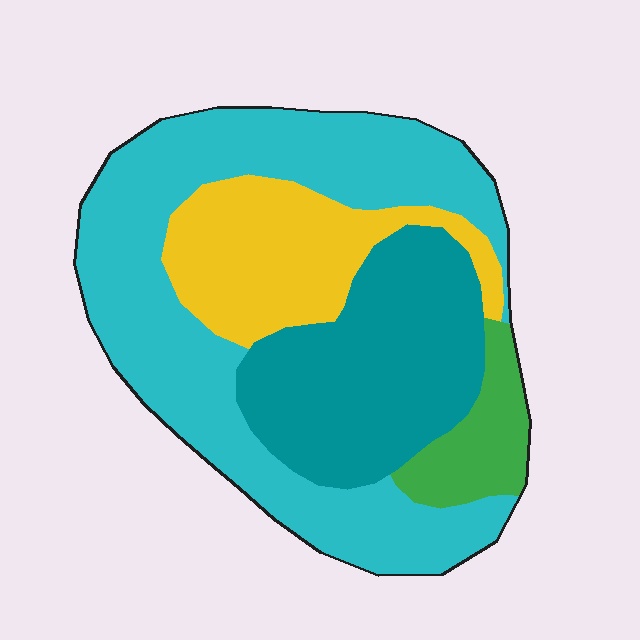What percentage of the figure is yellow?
Yellow covers around 20% of the figure.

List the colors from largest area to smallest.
From largest to smallest: cyan, teal, yellow, green.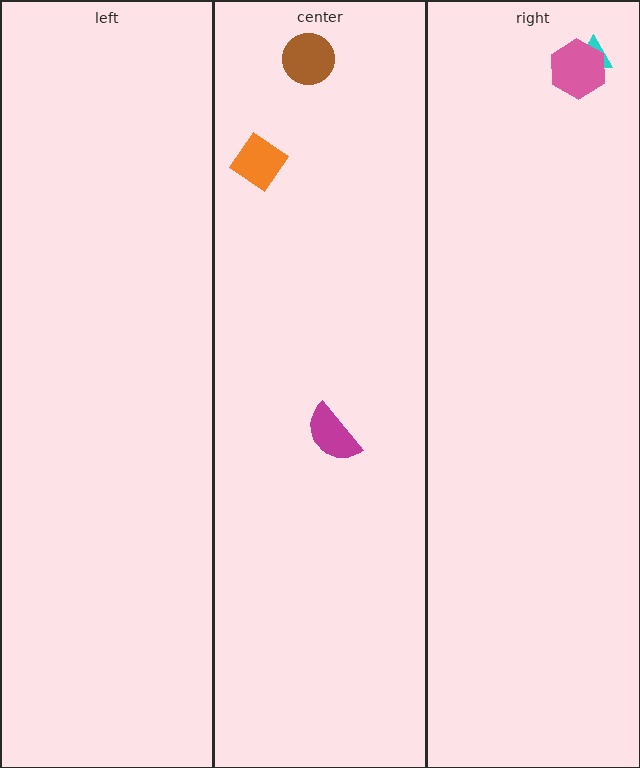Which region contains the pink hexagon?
The right region.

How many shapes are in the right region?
2.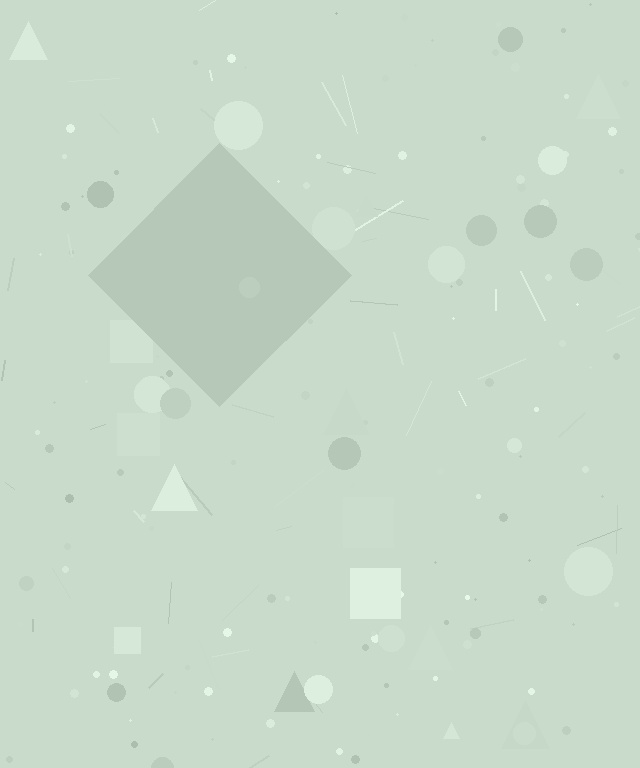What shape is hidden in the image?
A diamond is hidden in the image.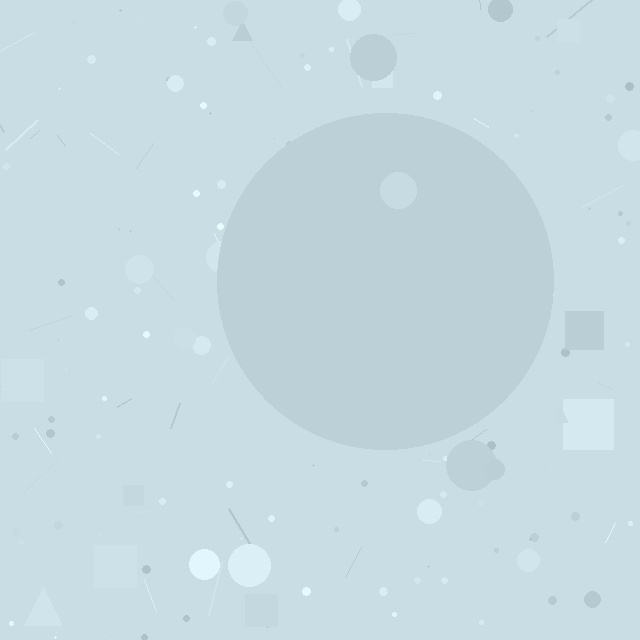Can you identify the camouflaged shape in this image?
The camouflaged shape is a circle.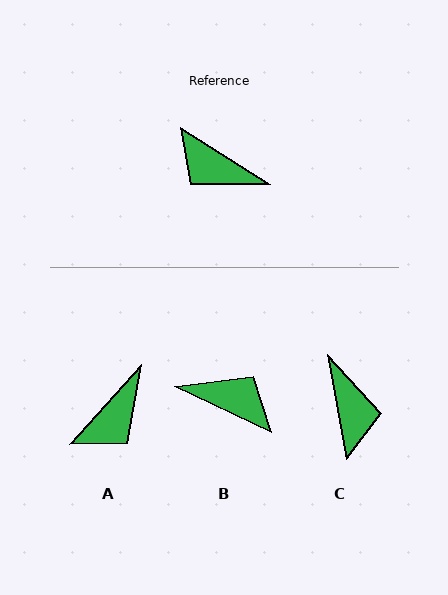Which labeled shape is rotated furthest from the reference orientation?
B, about 173 degrees away.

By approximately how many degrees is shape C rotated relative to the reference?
Approximately 133 degrees counter-clockwise.